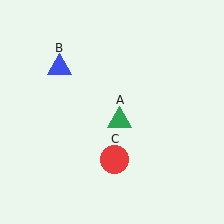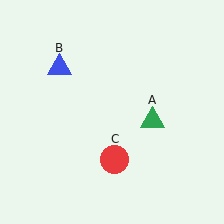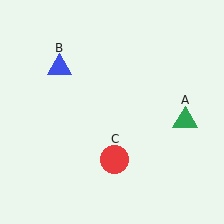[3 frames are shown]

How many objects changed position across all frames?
1 object changed position: green triangle (object A).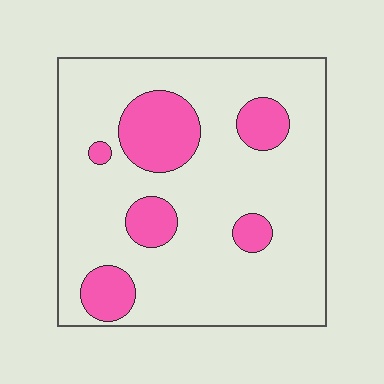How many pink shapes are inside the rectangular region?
6.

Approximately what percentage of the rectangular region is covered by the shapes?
Approximately 20%.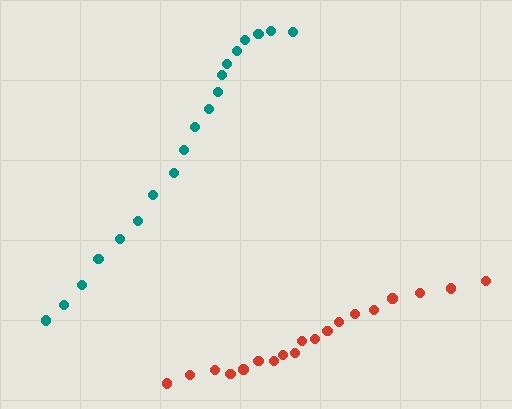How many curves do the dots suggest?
There are 2 distinct paths.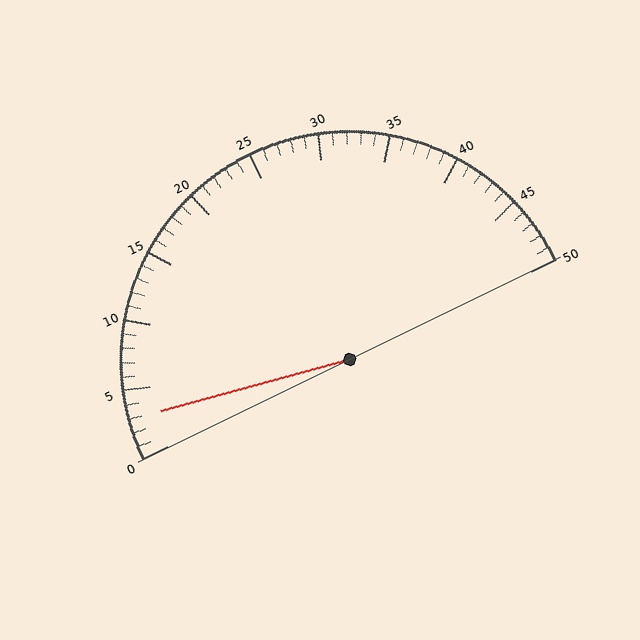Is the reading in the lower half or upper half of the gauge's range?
The reading is in the lower half of the range (0 to 50).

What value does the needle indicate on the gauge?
The needle indicates approximately 3.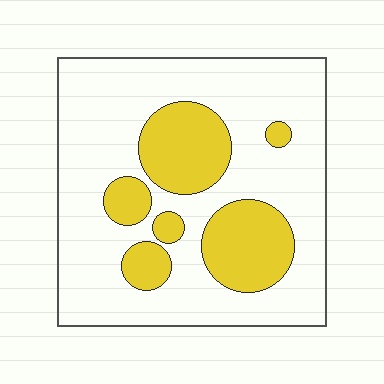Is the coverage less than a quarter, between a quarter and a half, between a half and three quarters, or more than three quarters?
Between a quarter and a half.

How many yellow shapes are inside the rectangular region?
6.